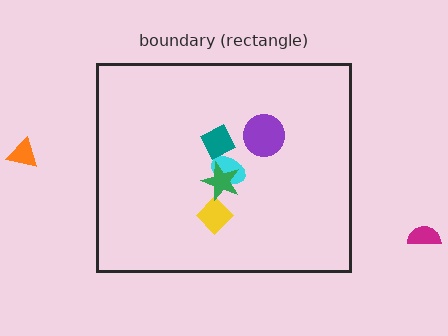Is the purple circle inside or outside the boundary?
Inside.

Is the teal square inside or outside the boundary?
Inside.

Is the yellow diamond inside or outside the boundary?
Inside.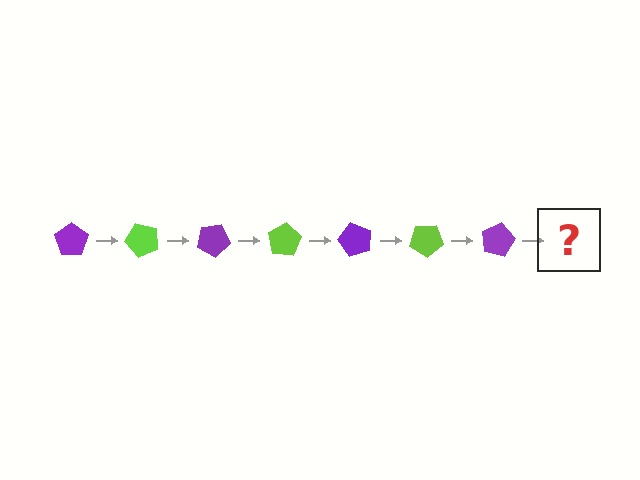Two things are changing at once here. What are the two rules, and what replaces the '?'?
The two rules are that it rotates 50 degrees each step and the color cycles through purple and lime. The '?' should be a lime pentagon, rotated 350 degrees from the start.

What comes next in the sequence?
The next element should be a lime pentagon, rotated 350 degrees from the start.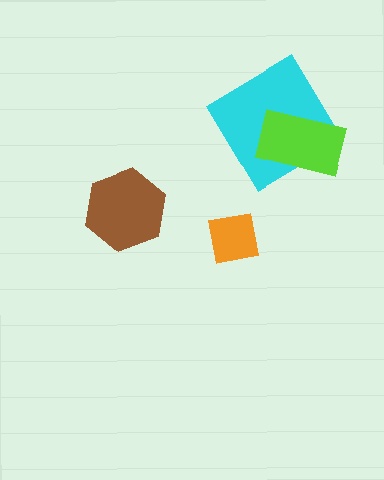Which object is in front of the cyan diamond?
The lime rectangle is in front of the cyan diamond.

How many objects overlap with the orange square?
0 objects overlap with the orange square.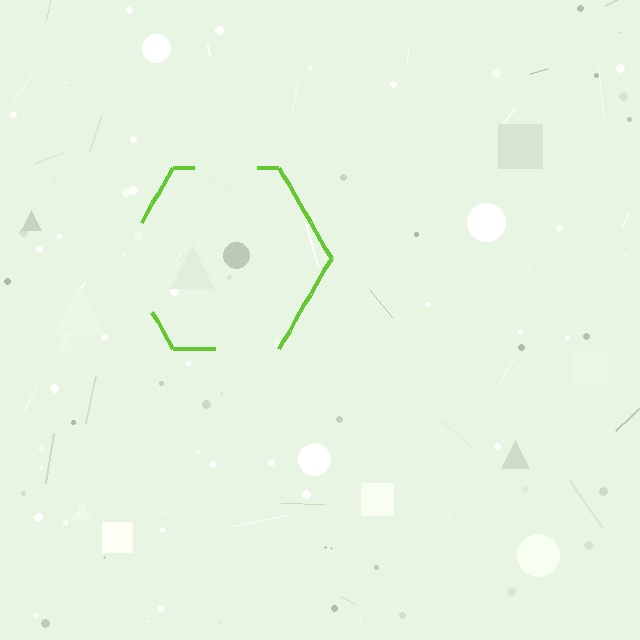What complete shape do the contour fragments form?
The contour fragments form a hexagon.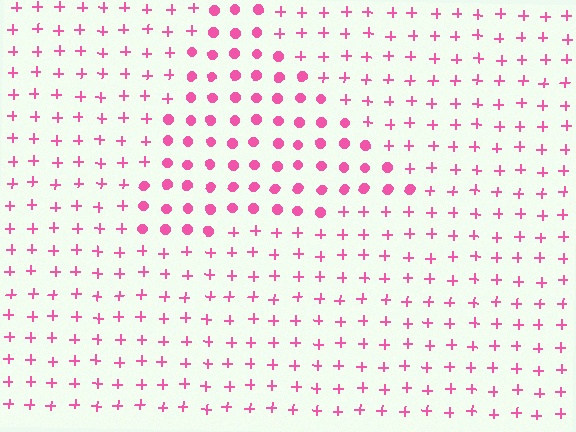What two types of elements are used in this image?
The image uses circles inside the triangle region and plus signs outside it.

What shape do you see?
I see a triangle.